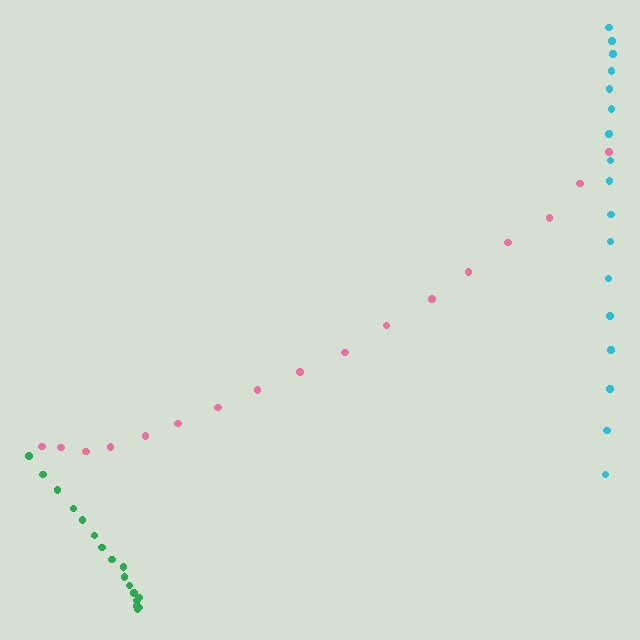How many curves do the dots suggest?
There are 3 distinct paths.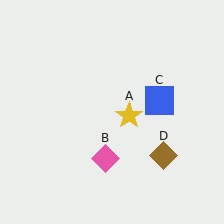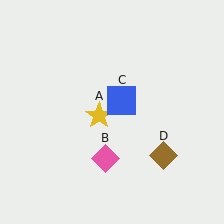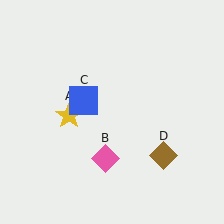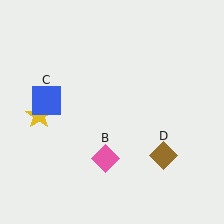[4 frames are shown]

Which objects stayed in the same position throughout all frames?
Pink diamond (object B) and brown diamond (object D) remained stationary.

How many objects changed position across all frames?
2 objects changed position: yellow star (object A), blue square (object C).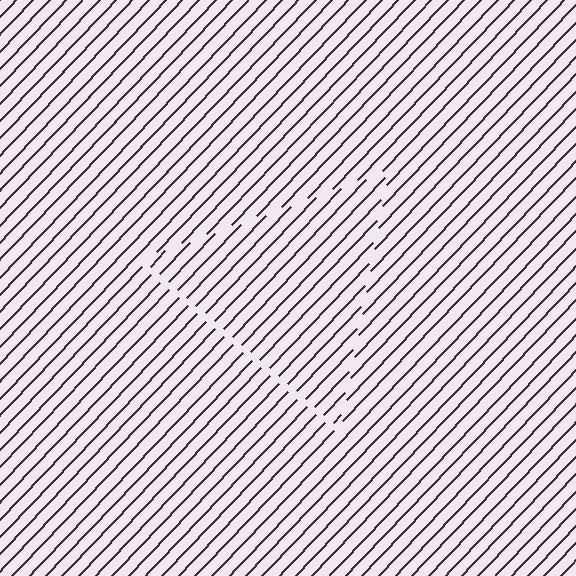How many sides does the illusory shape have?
3 sides — the line-ends trace a triangle.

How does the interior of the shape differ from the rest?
The interior of the shape contains the same grating, shifted by half a period — the contour is defined by the phase discontinuity where line-ends from the inner and outer gratings abut.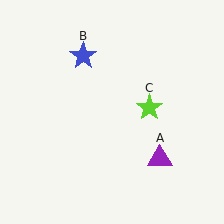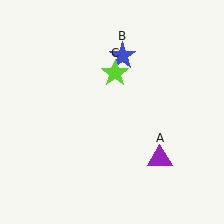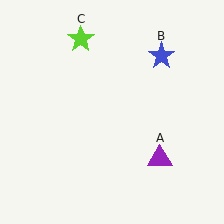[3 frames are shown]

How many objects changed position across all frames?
2 objects changed position: blue star (object B), lime star (object C).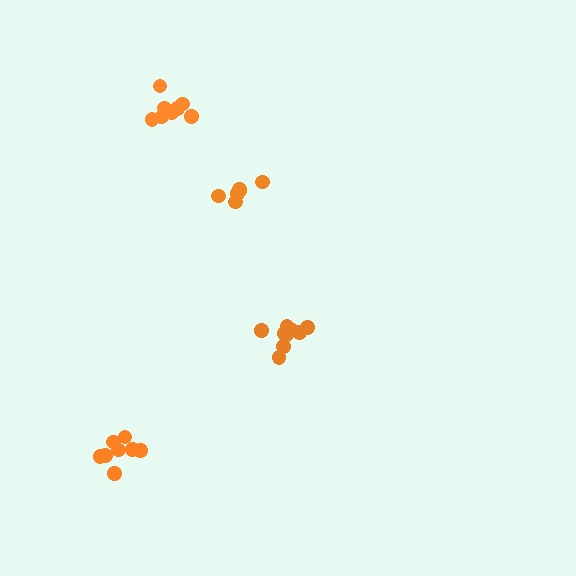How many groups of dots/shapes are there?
There are 4 groups.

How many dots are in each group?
Group 1: 8 dots, Group 2: 8 dots, Group 3: 6 dots, Group 4: 10 dots (32 total).